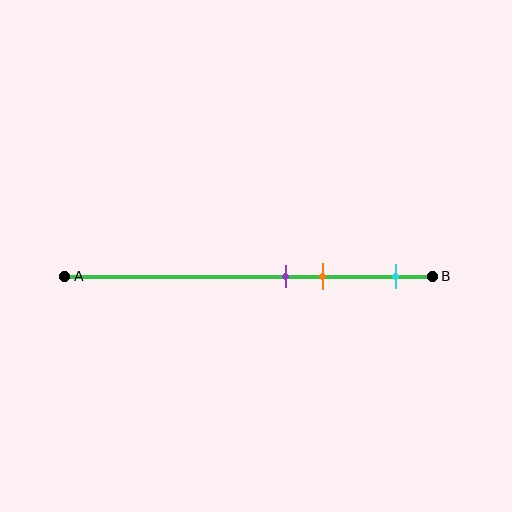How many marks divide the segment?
There are 3 marks dividing the segment.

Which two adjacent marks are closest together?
The purple and orange marks are the closest adjacent pair.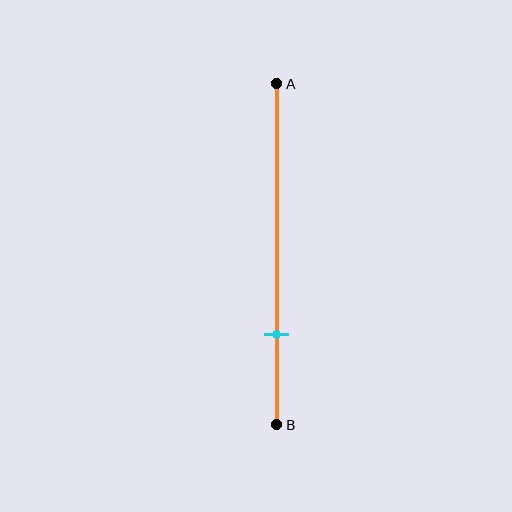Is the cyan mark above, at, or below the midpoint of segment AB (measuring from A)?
The cyan mark is below the midpoint of segment AB.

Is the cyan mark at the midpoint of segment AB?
No, the mark is at about 75% from A, not at the 50% midpoint.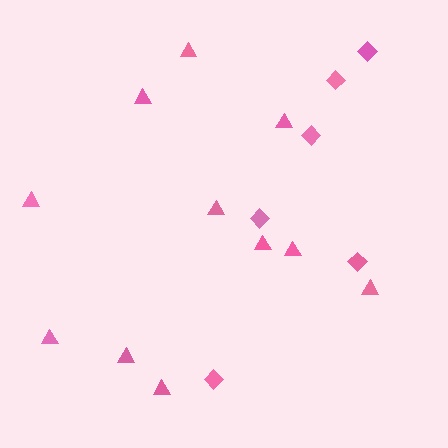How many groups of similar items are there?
There are 2 groups: one group of diamonds (6) and one group of triangles (11).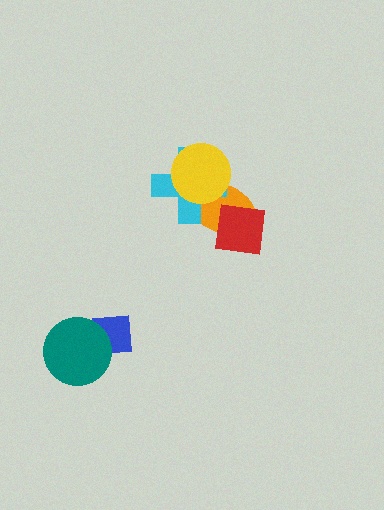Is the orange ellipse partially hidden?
Yes, it is partially covered by another shape.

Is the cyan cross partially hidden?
Yes, it is partially covered by another shape.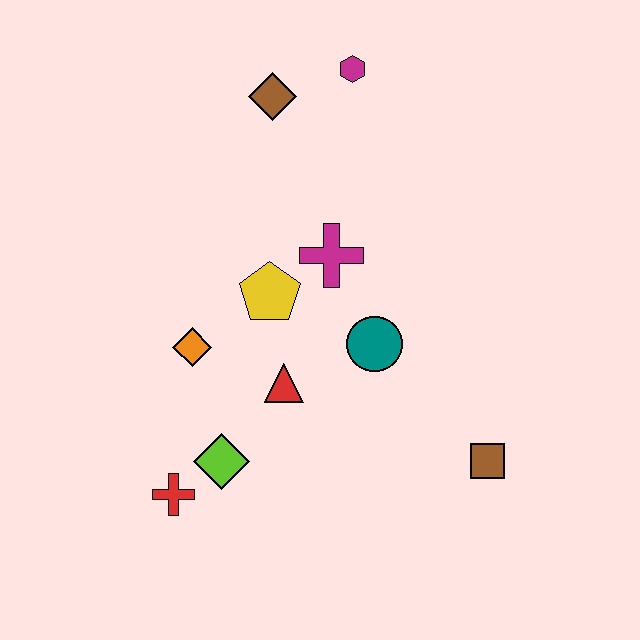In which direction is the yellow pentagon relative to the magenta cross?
The yellow pentagon is to the left of the magenta cross.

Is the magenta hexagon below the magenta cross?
No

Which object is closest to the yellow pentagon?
The magenta cross is closest to the yellow pentagon.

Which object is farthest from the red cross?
The magenta hexagon is farthest from the red cross.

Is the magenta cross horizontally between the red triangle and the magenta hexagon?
Yes